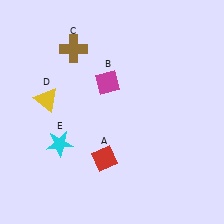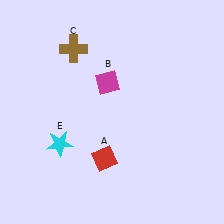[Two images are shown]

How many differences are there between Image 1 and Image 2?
There is 1 difference between the two images.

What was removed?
The yellow triangle (D) was removed in Image 2.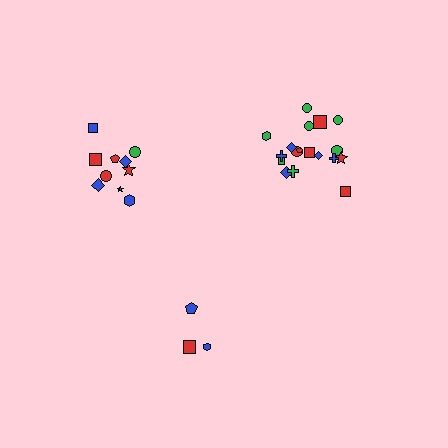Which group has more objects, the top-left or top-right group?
The top-right group.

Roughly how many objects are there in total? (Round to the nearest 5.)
Roughly 30 objects in total.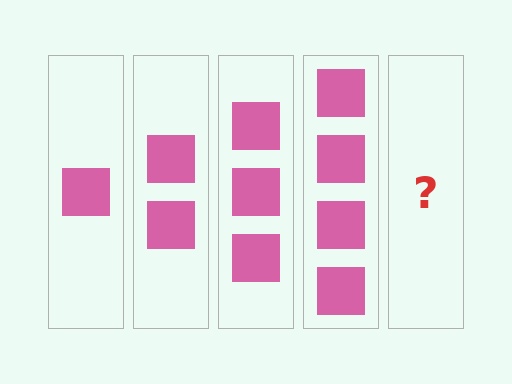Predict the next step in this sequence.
The next step is 5 squares.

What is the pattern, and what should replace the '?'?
The pattern is that each step adds one more square. The '?' should be 5 squares.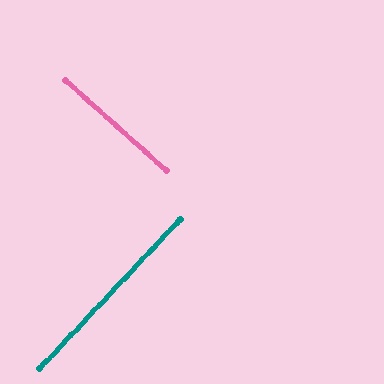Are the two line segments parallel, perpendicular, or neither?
Perpendicular — they meet at approximately 89°.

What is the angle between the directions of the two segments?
Approximately 89 degrees.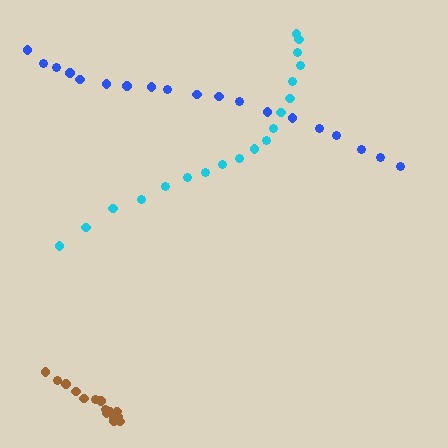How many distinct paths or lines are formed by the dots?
There are 3 distinct paths.